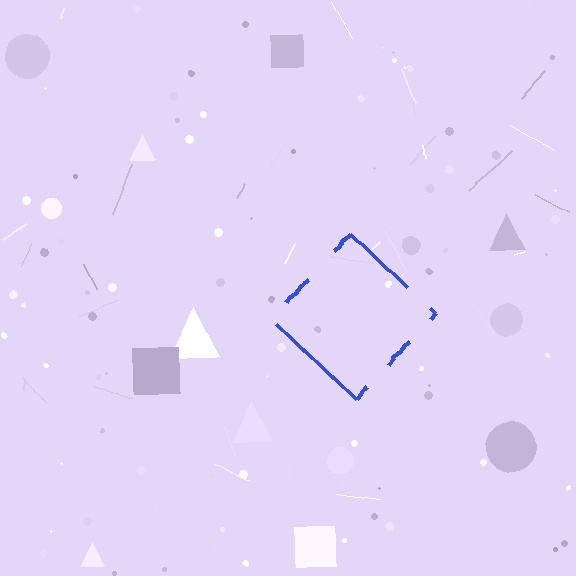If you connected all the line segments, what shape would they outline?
They would outline a diamond.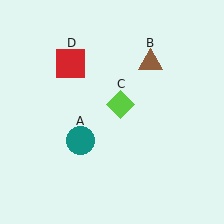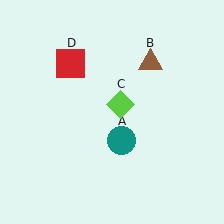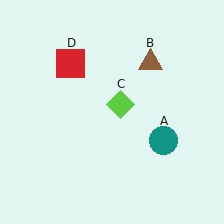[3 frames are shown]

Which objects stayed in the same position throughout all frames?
Brown triangle (object B) and lime diamond (object C) and red square (object D) remained stationary.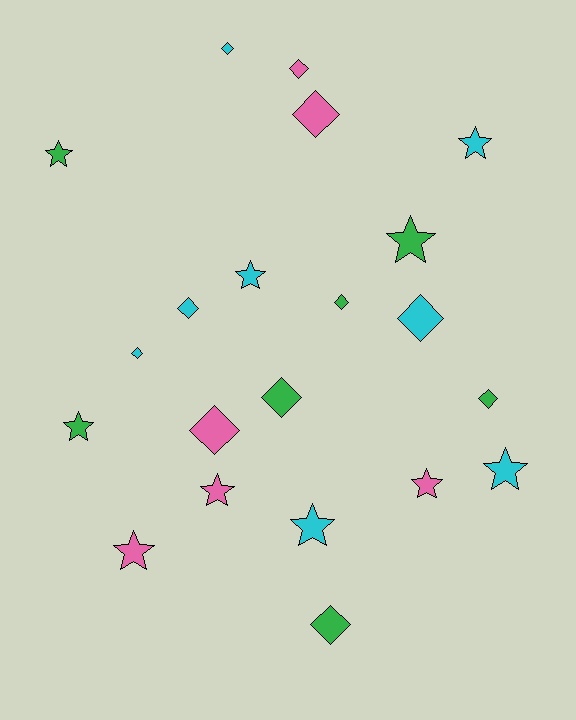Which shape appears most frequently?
Diamond, with 11 objects.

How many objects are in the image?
There are 21 objects.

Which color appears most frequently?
Cyan, with 8 objects.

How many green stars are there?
There are 3 green stars.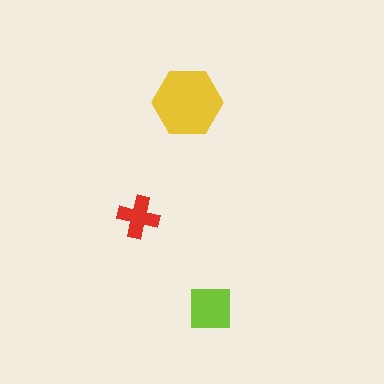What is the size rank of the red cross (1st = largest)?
3rd.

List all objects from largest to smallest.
The yellow hexagon, the lime square, the red cross.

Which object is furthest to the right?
The lime square is rightmost.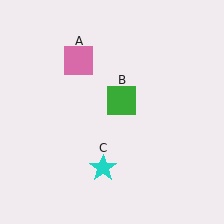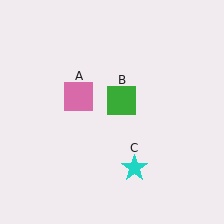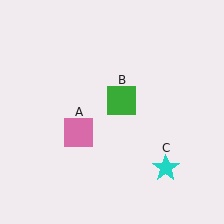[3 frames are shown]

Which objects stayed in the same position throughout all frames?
Green square (object B) remained stationary.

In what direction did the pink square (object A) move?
The pink square (object A) moved down.